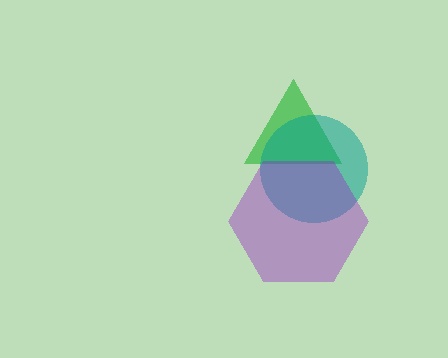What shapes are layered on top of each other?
The layered shapes are: a green triangle, a teal circle, a purple hexagon.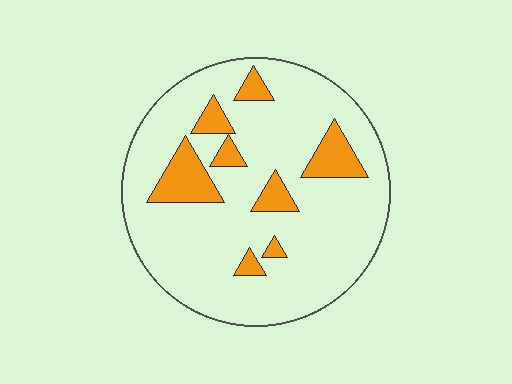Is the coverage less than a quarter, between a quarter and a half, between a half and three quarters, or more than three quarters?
Less than a quarter.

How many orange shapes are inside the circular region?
8.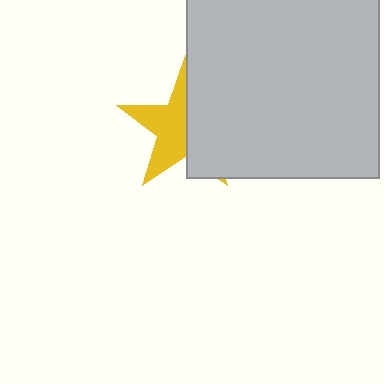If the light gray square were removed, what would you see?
You would see the complete yellow star.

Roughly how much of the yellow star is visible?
About half of it is visible (roughly 51%).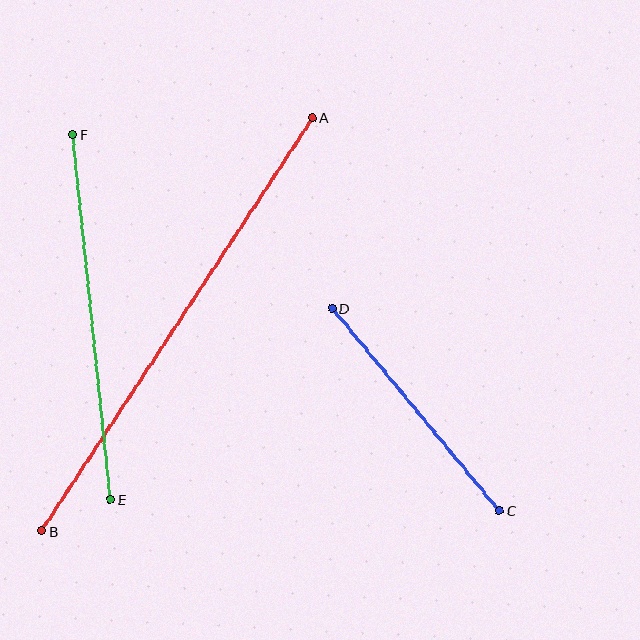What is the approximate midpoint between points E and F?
The midpoint is at approximately (92, 317) pixels.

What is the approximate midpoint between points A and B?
The midpoint is at approximately (177, 324) pixels.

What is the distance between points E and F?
The distance is approximately 367 pixels.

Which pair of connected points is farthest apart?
Points A and B are farthest apart.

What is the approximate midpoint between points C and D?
The midpoint is at approximately (416, 409) pixels.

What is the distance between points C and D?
The distance is approximately 263 pixels.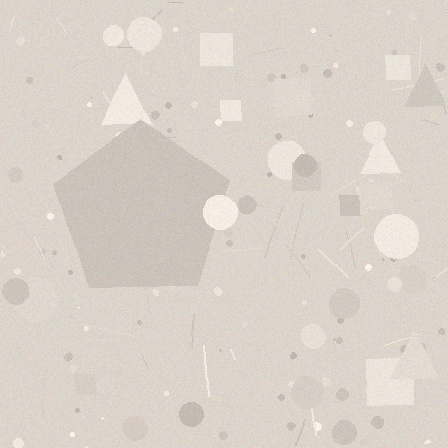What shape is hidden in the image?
A pentagon is hidden in the image.